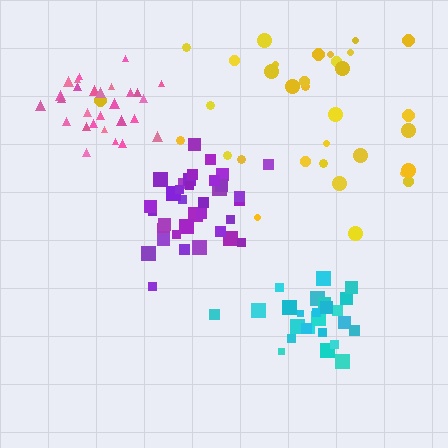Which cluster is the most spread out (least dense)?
Yellow.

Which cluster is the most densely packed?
Pink.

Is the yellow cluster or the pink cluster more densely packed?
Pink.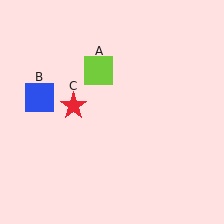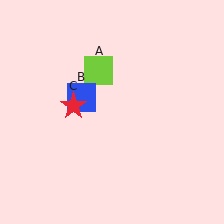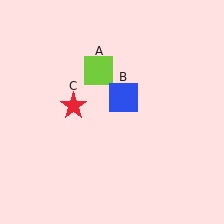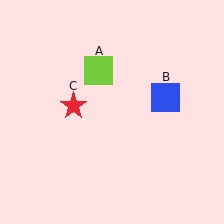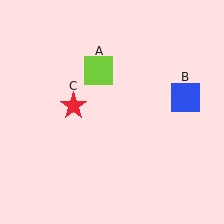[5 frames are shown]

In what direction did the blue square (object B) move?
The blue square (object B) moved right.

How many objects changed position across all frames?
1 object changed position: blue square (object B).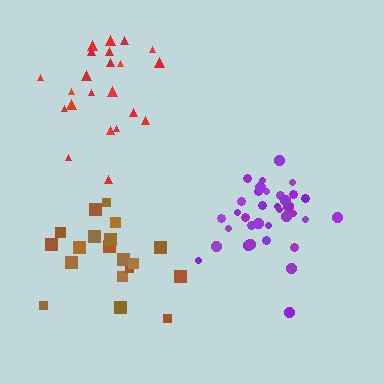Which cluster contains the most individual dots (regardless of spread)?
Purple (35).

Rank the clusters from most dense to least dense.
purple, brown, red.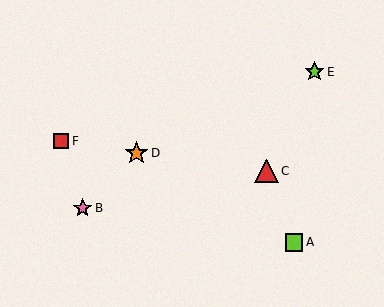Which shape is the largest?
The red triangle (labeled C) is the largest.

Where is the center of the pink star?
The center of the pink star is at (83, 208).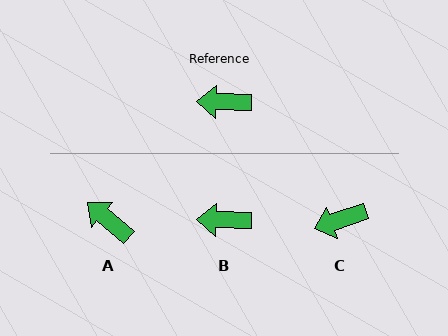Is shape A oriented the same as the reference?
No, it is off by about 38 degrees.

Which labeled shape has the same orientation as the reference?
B.